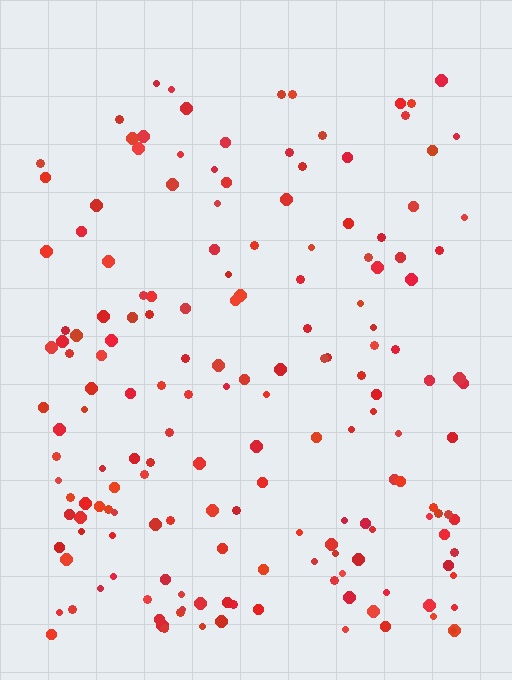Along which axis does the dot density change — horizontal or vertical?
Vertical.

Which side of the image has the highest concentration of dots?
The bottom.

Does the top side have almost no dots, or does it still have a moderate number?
Still a moderate number, just noticeably fewer than the bottom.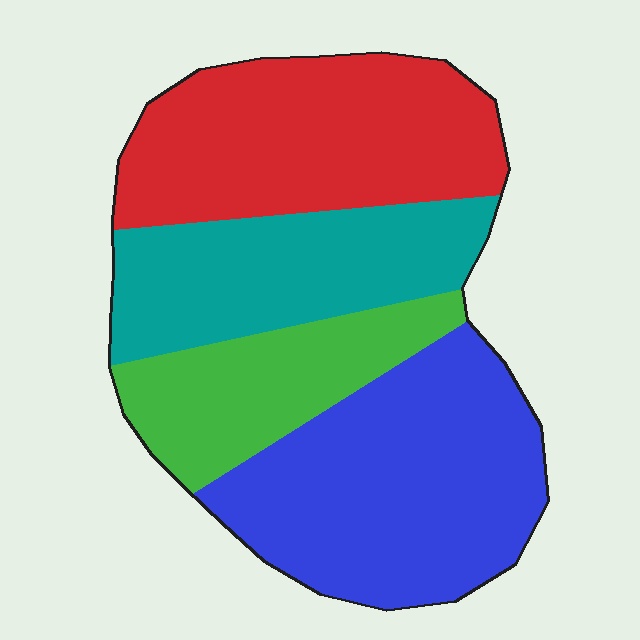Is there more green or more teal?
Teal.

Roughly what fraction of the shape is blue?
Blue covers roughly 35% of the shape.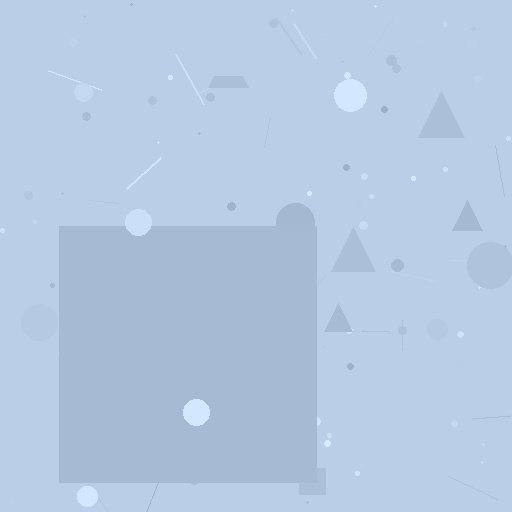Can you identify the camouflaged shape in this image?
The camouflaged shape is a square.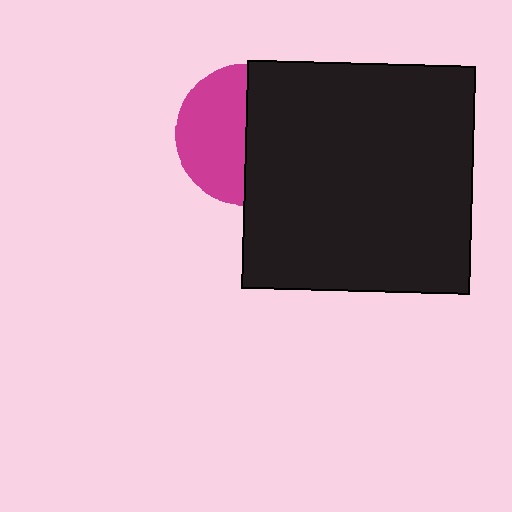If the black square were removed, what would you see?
You would see the complete magenta circle.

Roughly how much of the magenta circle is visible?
About half of it is visible (roughly 49%).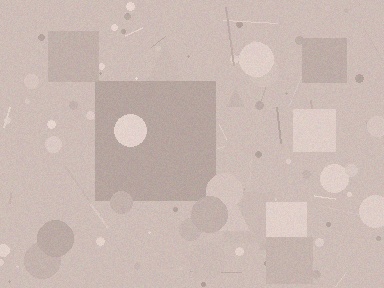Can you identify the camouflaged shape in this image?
The camouflaged shape is a square.